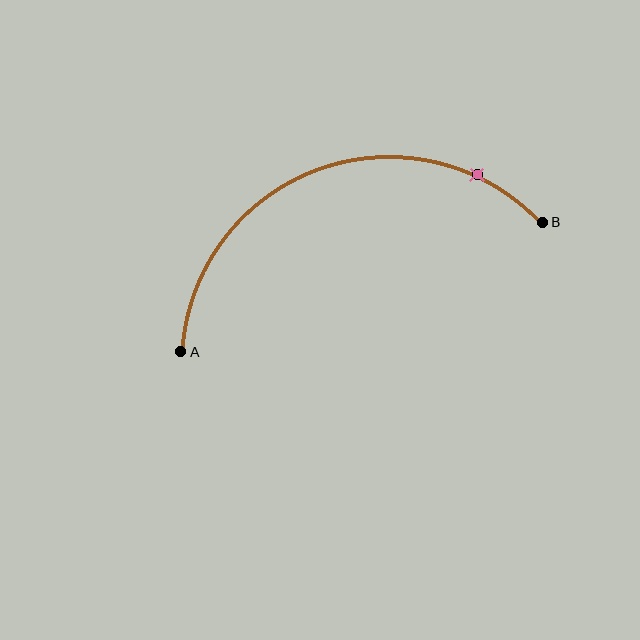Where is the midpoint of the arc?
The arc midpoint is the point on the curve farthest from the straight line joining A and B. It sits above that line.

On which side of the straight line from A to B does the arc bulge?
The arc bulges above the straight line connecting A and B.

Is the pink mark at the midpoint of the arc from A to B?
No. The pink mark lies on the arc but is closer to endpoint B. The arc midpoint would be at the point on the curve equidistant along the arc from both A and B.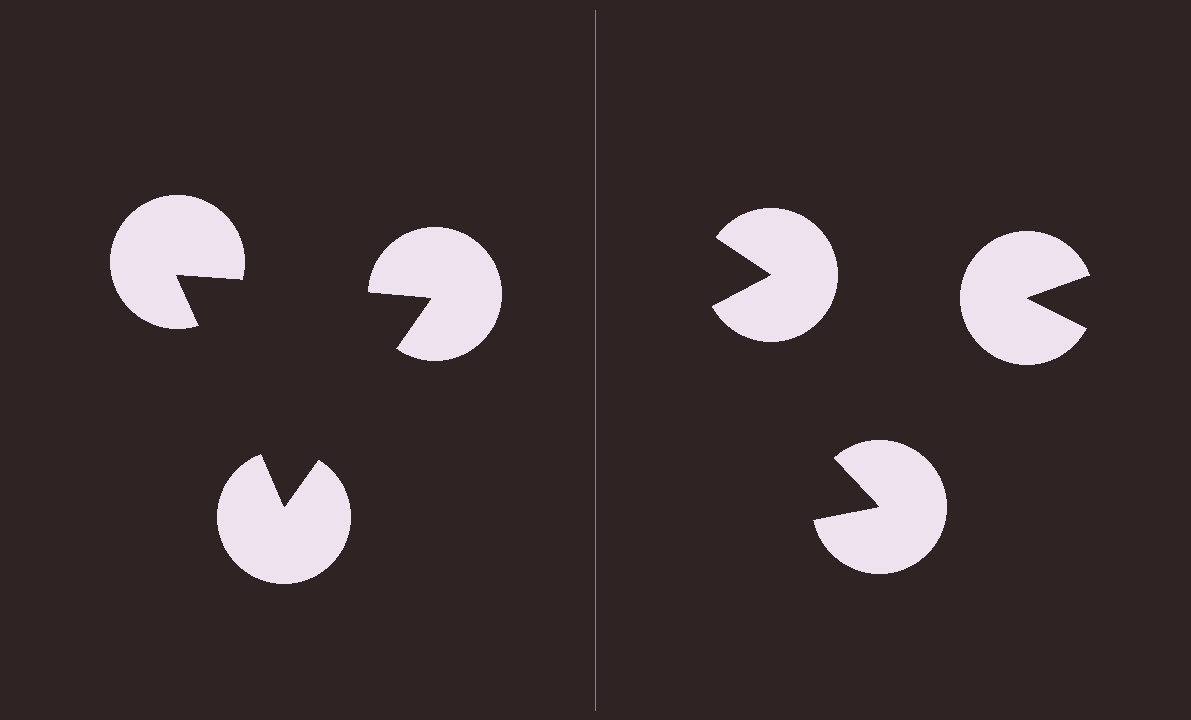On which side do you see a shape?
An illusory triangle appears on the left side. On the right side the wedge cuts are rotated, so no coherent shape forms.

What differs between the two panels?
The pac-man discs are positioned identically on both sides; only the wedge orientations differ. On the left they align to a triangle; on the right they are misaligned.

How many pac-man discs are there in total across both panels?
6 — 3 on each side.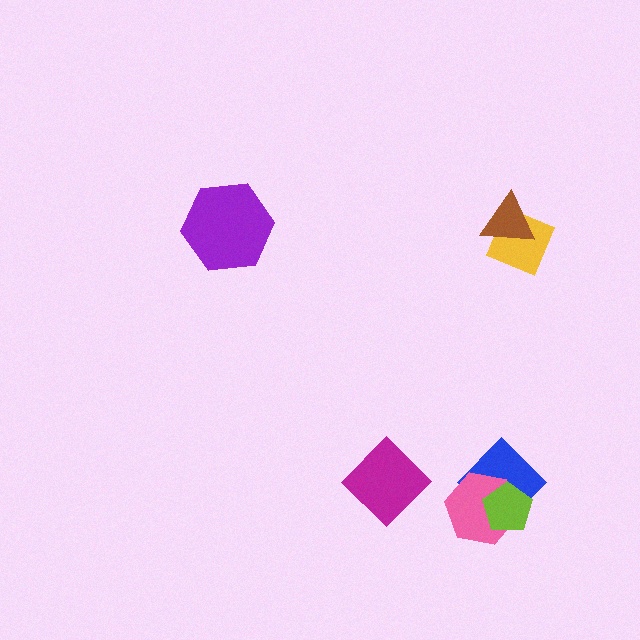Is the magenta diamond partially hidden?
No, no other shape covers it.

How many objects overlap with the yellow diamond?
1 object overlaps with the yellow diamond.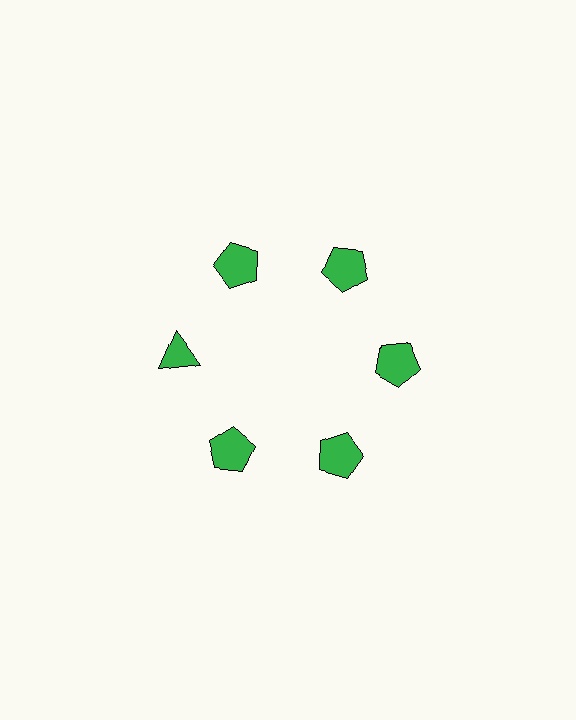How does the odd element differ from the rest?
It has a different shape: triangle instead of pentagon.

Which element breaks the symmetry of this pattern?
The green triangle at roughly the 9 o'clock position breaks the symmetry. All other shapes are green pentagons.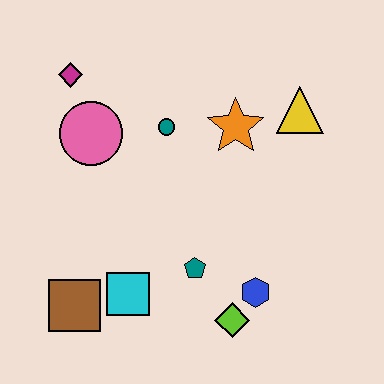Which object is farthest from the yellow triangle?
The brown square is farthest from the yellow triangle.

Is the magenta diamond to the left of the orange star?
Yes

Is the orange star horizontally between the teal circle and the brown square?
No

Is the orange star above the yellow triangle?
No